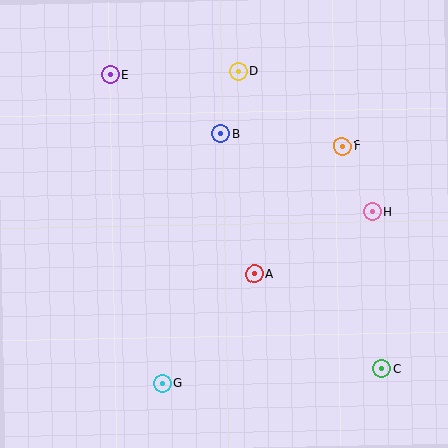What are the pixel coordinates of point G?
Point G is at (162, 384).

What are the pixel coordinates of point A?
Point A is at (254, 274).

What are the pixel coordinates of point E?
Point E is at (111, 75).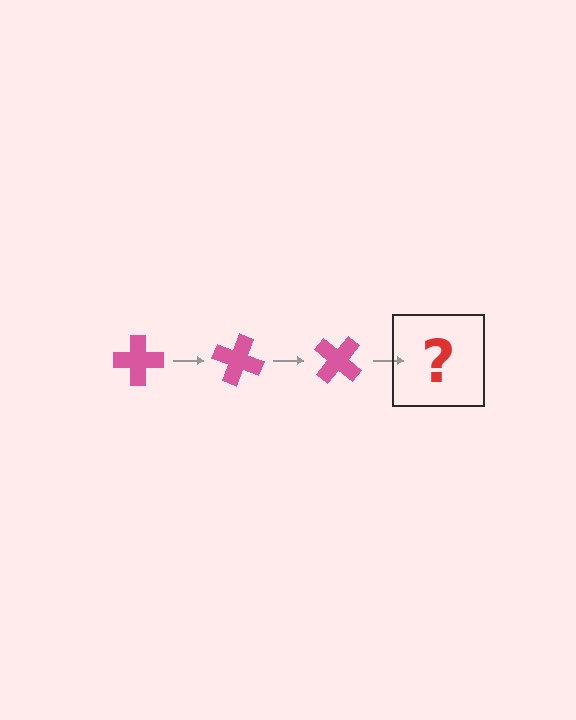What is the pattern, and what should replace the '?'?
The pattern is that the cross rotates 20 degrees each step. The '?' should be a pink cross rotated 60 degrees.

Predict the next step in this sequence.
The next step is a pink cross rotated 60 degrees.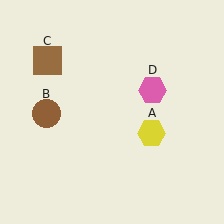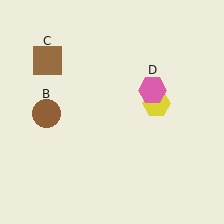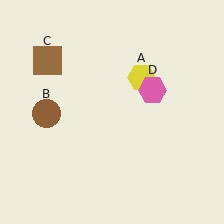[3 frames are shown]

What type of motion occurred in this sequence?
The yellow hexagon (object A) rotated counterclockwise around the center of the scene.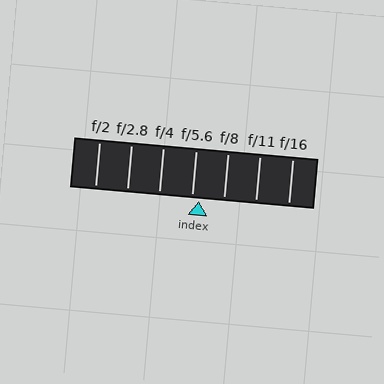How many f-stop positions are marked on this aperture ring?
There are 7 f-stop positions marked.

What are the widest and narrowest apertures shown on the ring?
The widest aperture shown is f/2 and the narrowest is f/16.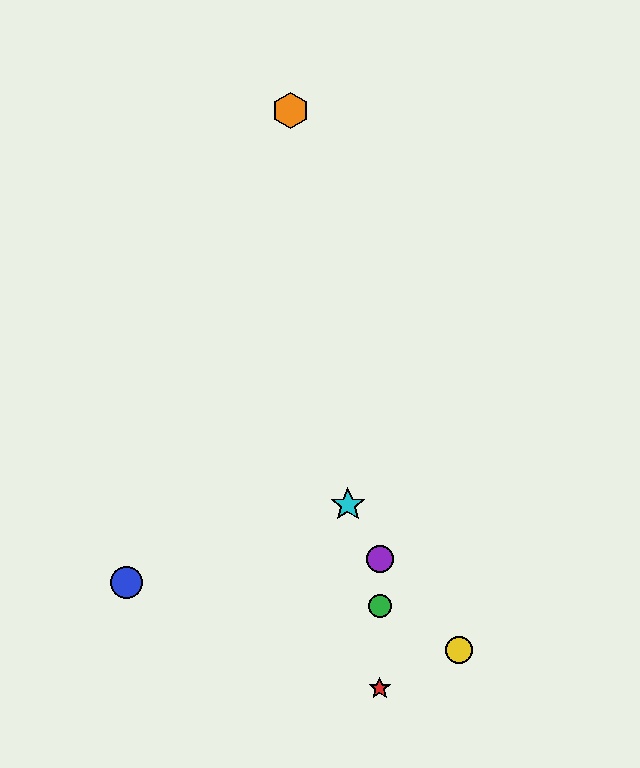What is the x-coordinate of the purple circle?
The purple circle is at x≈380.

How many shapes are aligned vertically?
3 shapes (the red star, the green circle, the purple circle) are aligned vertically.